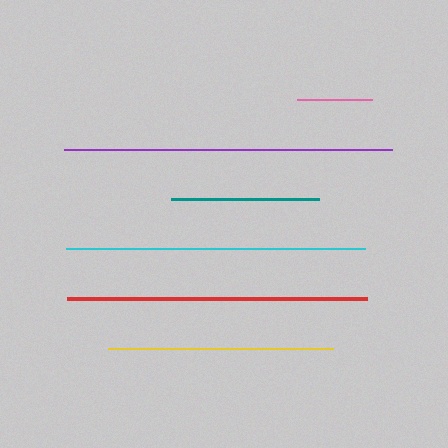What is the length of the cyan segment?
The cyan segment is approximately 299 pixels long.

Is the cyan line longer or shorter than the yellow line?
The cyan line is longer than the yellow line.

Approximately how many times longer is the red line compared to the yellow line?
The red line is approximately 1.3 times the length of the yellow line.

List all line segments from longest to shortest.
From longest to shortest: purple, red, cyan, yellow, teal, pink.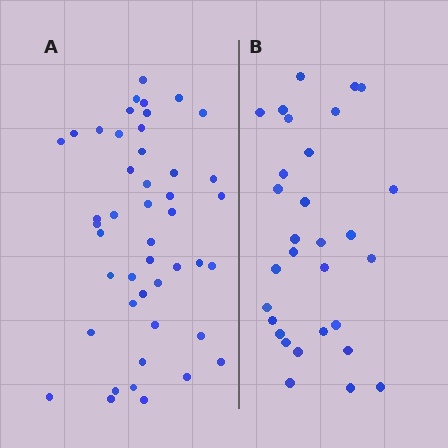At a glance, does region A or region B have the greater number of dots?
Region A (the left region) has more dots.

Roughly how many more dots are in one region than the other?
Region A has approximately 15 more dots than region B.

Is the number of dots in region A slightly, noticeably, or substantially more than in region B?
Region A has substantially more. The ratio is roughly 1.5 to 1.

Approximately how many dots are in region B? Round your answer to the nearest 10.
About 30 dots.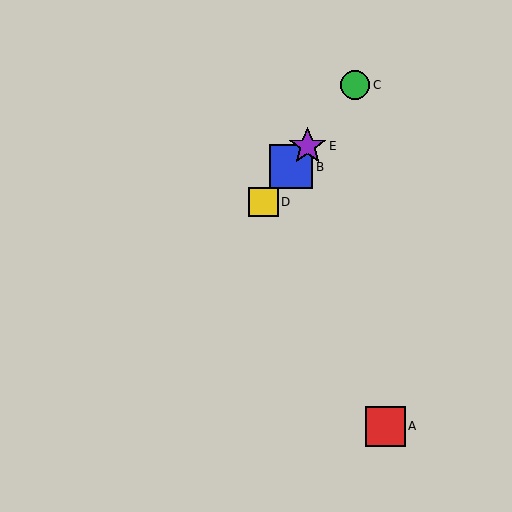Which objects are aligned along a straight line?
Objects B, C, D, E are aligned along a straight line.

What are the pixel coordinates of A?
Object A is at (386, 426).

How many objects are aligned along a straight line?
4 objects (B, C, D, E) are aligned along a straight line.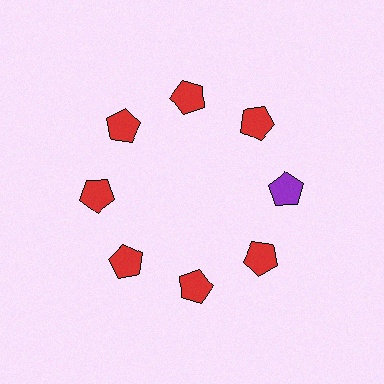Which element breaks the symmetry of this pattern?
The purple pentagon at roughly the 3 o'clock position breaks the symmetry. All other shapes are red pentagons.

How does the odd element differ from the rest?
It has a different color: purple instead of red.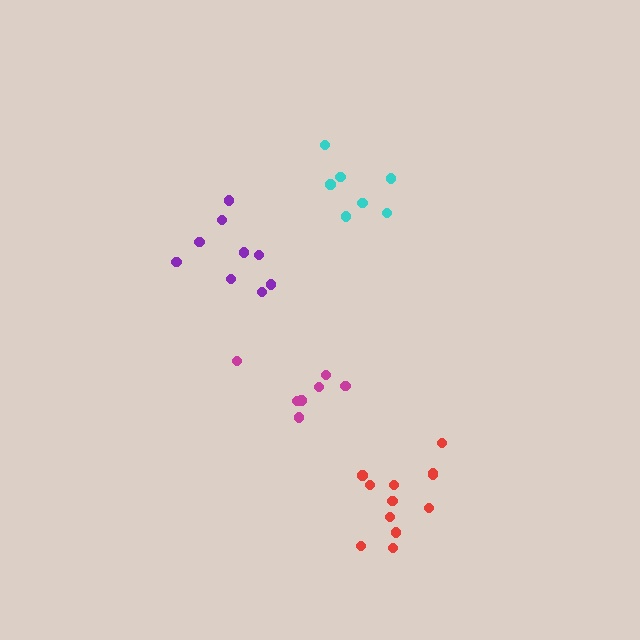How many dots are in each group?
Group 1: 7 dots, Group 2: 12 dots, Group 3: 9 dots, Group 4: 7 dots (35 total).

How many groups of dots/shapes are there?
There are 4 groups.